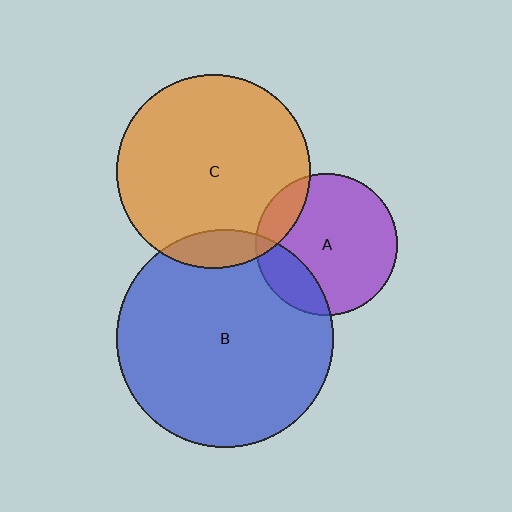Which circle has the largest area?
Circle B (blue).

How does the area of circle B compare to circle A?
Approximately 2.3 times.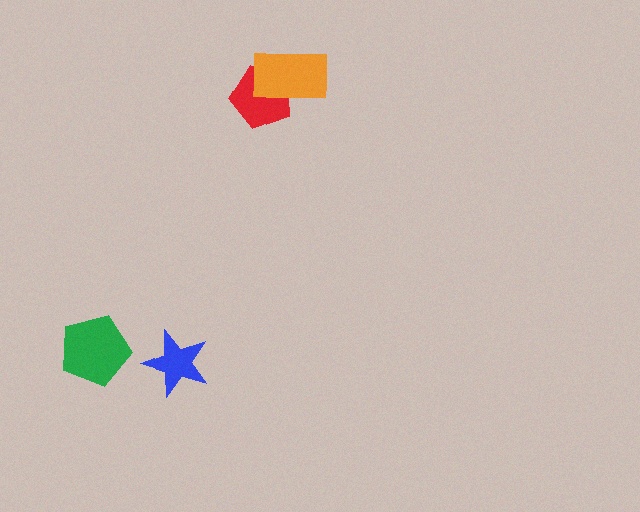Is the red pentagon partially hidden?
Yes, it is partially covered by another shape.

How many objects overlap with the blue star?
0 objects overlap with the blue star.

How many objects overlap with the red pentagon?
1 object overlaps with the red pentagon.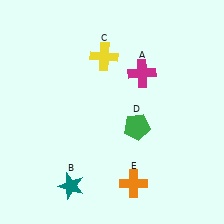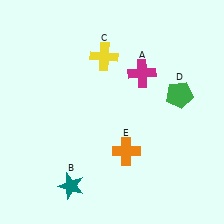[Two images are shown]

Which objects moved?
The objects that moved are: the green pentagon (D), the orange cross (E).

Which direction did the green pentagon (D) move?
The green pentagon (D) moved right.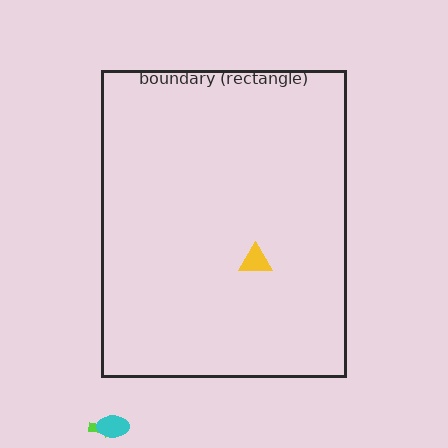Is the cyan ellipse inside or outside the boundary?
Outside.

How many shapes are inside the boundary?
1 inside, 2 outside.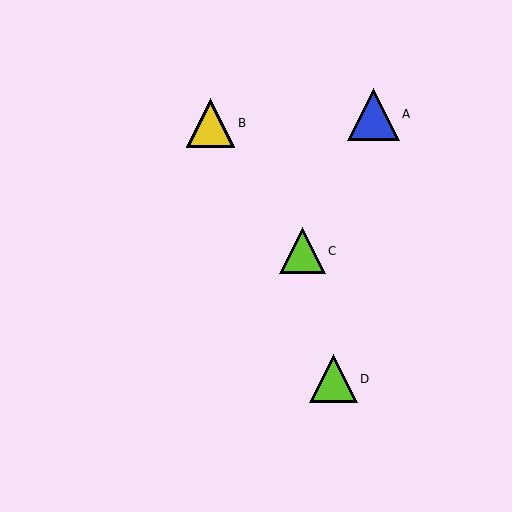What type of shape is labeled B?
Shape B is a yellow triangle.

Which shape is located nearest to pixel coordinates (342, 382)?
The lime triangle (labeled D) at (333, 379) is nearest to that location.